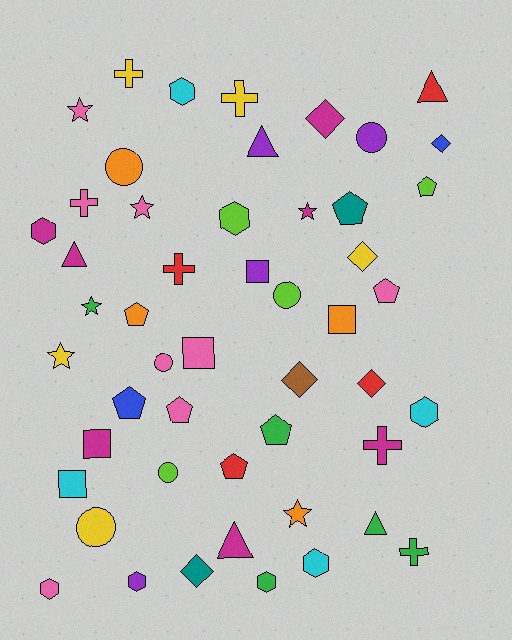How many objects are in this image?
There are 50 objects.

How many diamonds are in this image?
There are 6 diamonds.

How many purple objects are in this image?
There are 4 purple objects.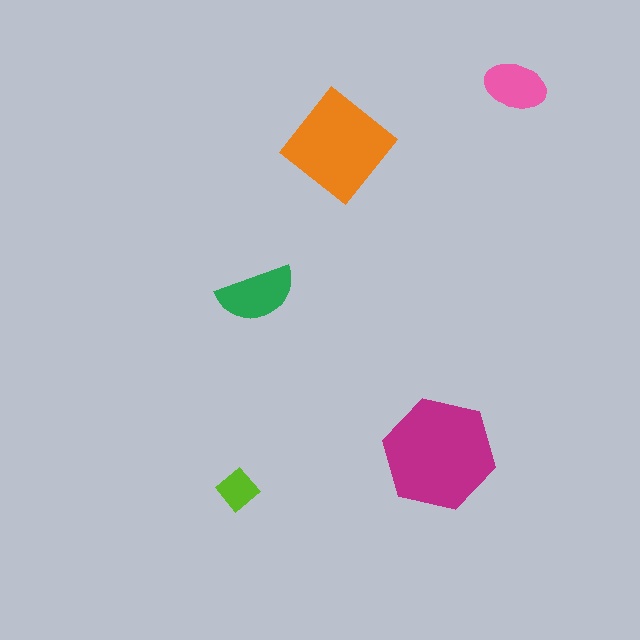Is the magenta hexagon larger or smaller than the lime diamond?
Larger.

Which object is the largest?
The magenta hexagon.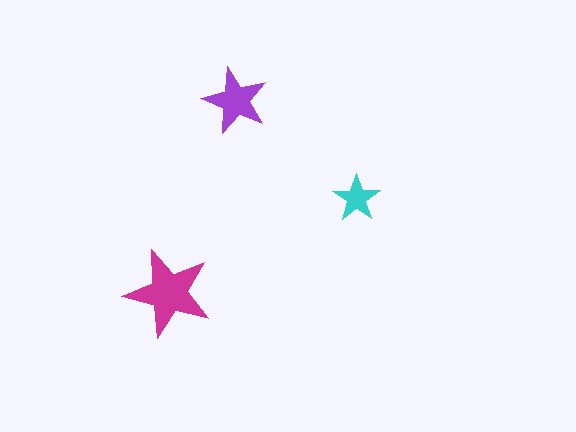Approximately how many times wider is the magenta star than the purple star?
About 1.5 times wider.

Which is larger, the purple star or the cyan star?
The purple one.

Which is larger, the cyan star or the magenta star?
The magenta one.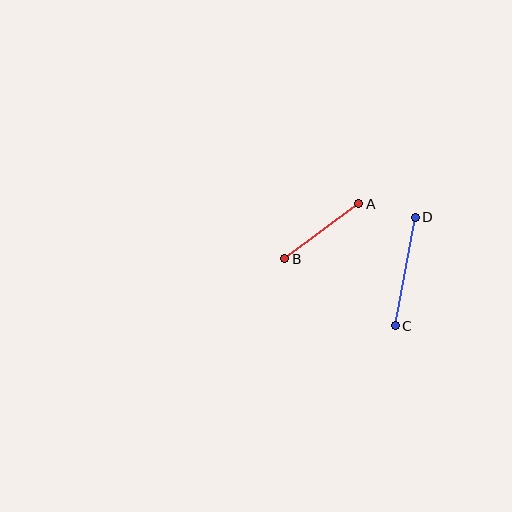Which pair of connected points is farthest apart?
Points C and D are farthest apart.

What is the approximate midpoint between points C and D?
The midpoint is at approximately (405, 272) pixels.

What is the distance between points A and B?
The distance is approximately 92 pixels.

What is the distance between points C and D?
The distance is approximately 110 pixels.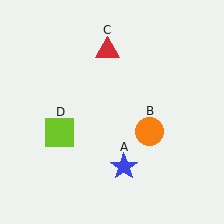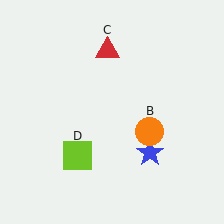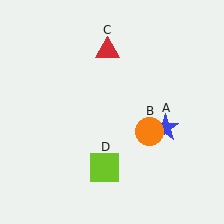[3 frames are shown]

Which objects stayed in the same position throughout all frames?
Orange circle (object B) and red triangle (object C) remained stationary.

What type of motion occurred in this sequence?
The blue star (object A), lime square (object D) rotated counterclockwise around the center of the scene.